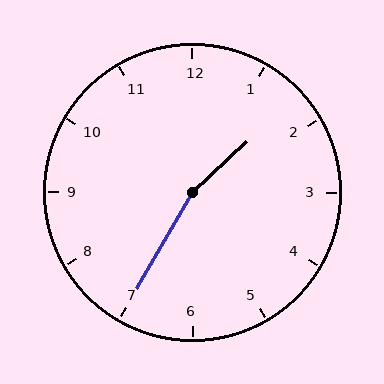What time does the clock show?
1:35.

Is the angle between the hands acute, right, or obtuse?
It is obtuse.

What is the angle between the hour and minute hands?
Approximately 162 degrees.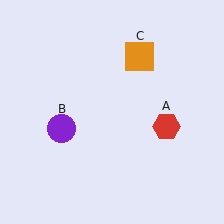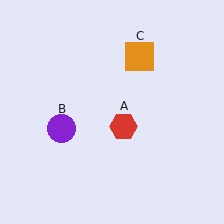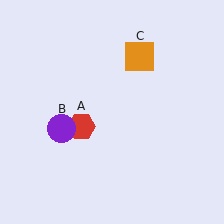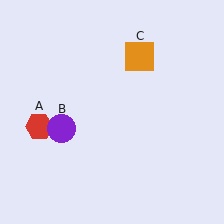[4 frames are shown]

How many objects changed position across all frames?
1 object changed position: red hexagon (object A).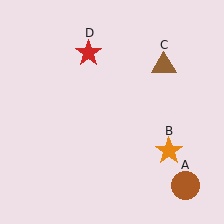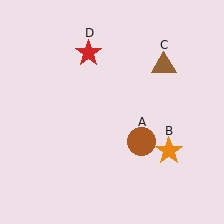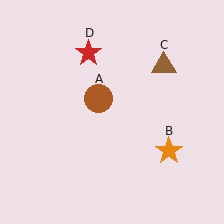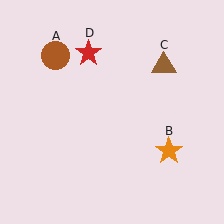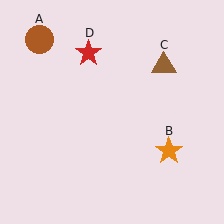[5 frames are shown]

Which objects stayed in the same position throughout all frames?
Orange star (object B) and brown triangle (object C) and red star (object D) remained stationary.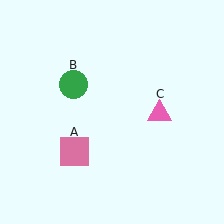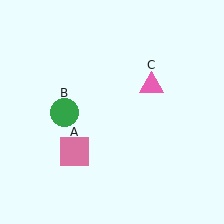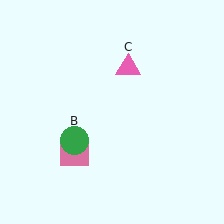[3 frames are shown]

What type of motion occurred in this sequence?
The green circle (object B), pink triangle (object C) rotated counterclockwise around the center of the scene.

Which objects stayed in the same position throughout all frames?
Pink square (object A) remained stationary.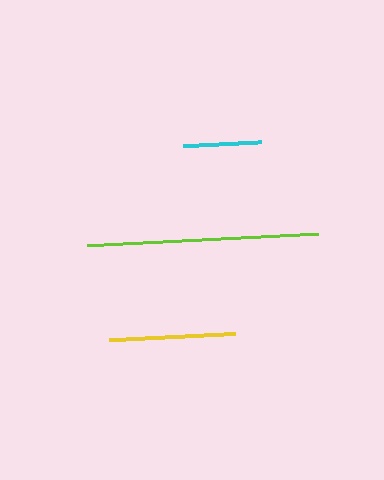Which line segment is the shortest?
The cyan line is the shortest at approximately 78 pixels.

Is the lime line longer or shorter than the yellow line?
The lime line is longer than the yellow line.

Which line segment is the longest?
The lime line is the longest at approximately 232 pixels.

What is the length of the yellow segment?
The yellow segment is approximately 126 pixels long.